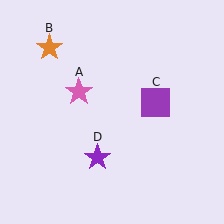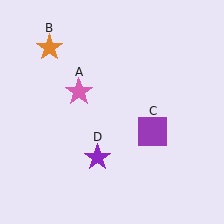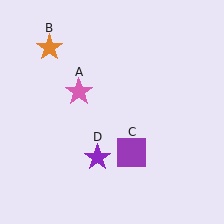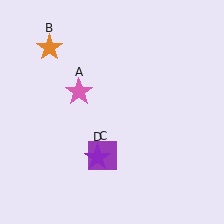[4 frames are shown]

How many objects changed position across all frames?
1 object changed position: purple square (object C).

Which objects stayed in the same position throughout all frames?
Pink star (object A) and orange star (object B) and purple star (object D) remained stationary.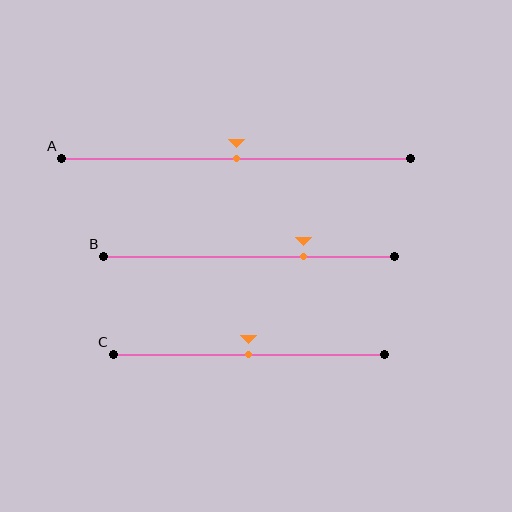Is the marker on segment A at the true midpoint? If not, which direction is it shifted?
Yes, the marker on segment A is at the true midpoint.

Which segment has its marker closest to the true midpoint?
Segment A has its marker closest to the true midpoint.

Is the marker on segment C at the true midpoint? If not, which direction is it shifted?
Yes, the marker on segment C is at the true midpoint.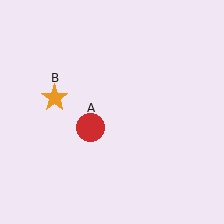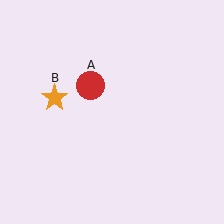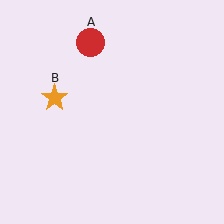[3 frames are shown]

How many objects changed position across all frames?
1 object changed position: red circle (object A).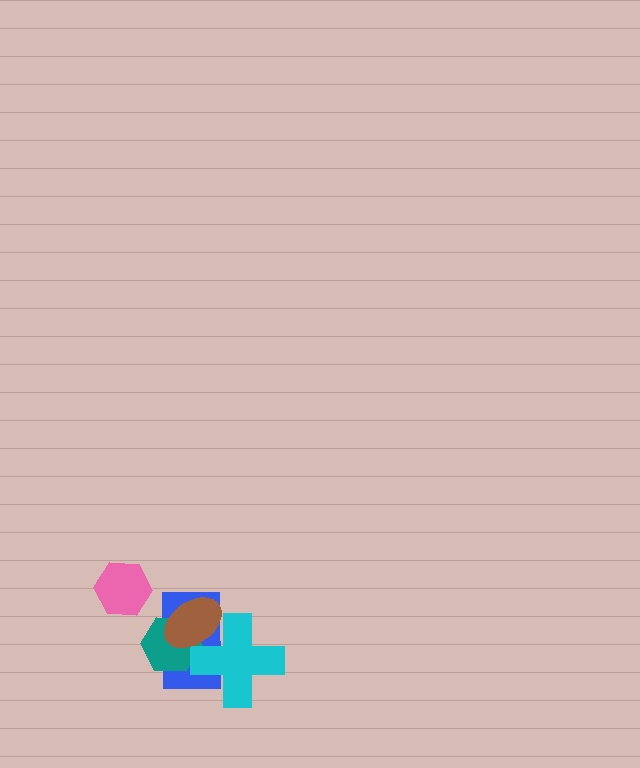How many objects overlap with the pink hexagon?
0 objects overlap with the pink hexagon.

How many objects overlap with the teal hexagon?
3 objects overlap with the teal hexagon.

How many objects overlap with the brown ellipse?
3 objects overlap with the brown ellipse.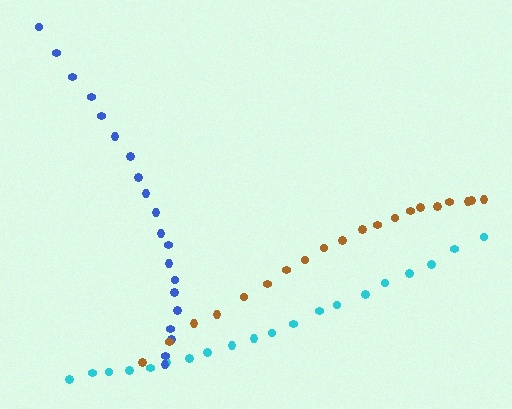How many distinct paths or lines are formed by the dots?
There are 3 distinct paths.